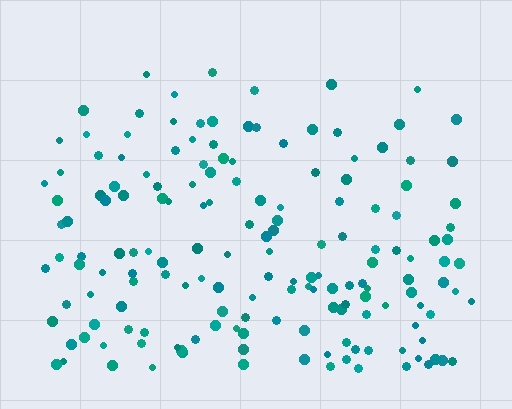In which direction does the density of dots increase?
From top to bottom, with the bottom side densest.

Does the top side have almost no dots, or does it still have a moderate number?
Still a moderate number, just noticeably fewer than the bottom.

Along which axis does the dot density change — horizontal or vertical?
Vertical.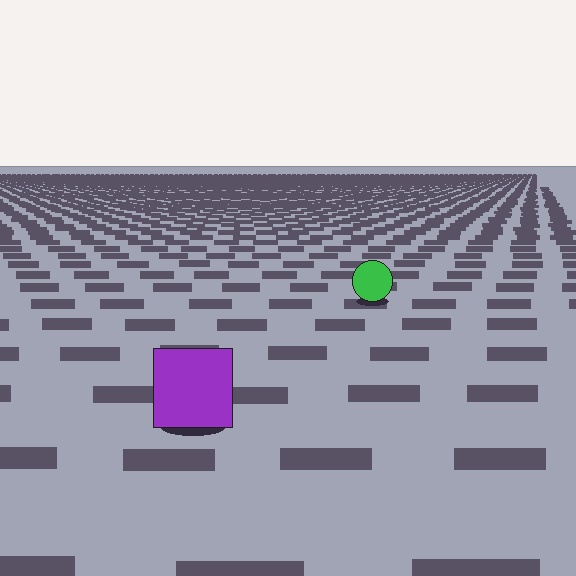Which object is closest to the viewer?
The purple square is closest. The texture marks near it are larger and more spread out.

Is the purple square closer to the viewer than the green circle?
Yes. The purple square is closer — you can tell from the texture gradient: the ground texture is coarser near it.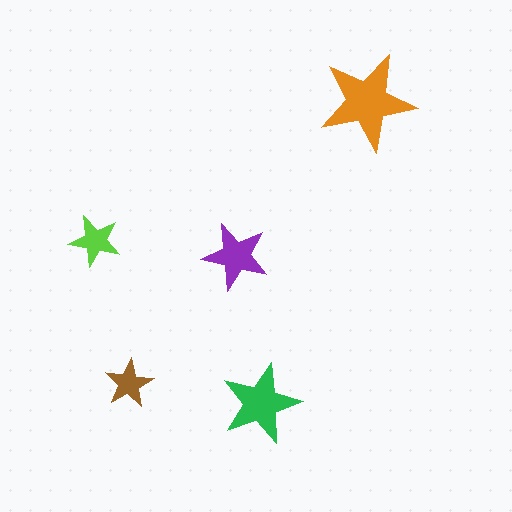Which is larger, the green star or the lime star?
The green one.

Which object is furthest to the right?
The orange star is rightmost.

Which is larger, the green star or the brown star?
The green one.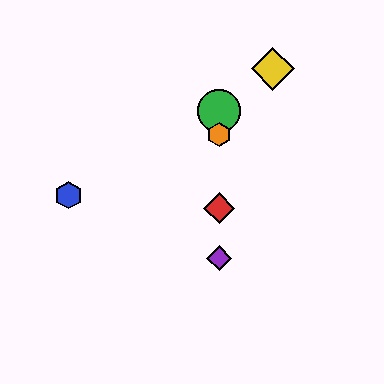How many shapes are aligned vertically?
4 shapes (the red diamond, the green circle, the purple diamond, the orange hexagon) are aligned vertically.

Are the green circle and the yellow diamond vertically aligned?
No, the green circle is at x≈219 and the yellow diamond is at x≈273.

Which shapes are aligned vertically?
The red diamond, the green circle, the purple diamond, the orange hexagon are aligned vertically.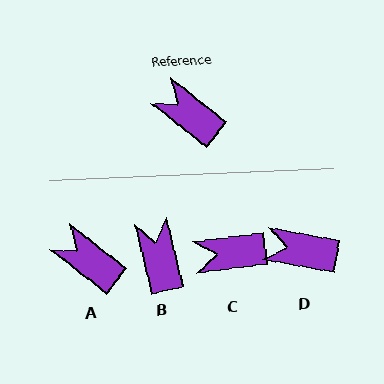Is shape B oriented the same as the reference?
No, it is off by about 38 degrees.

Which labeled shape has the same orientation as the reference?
A.